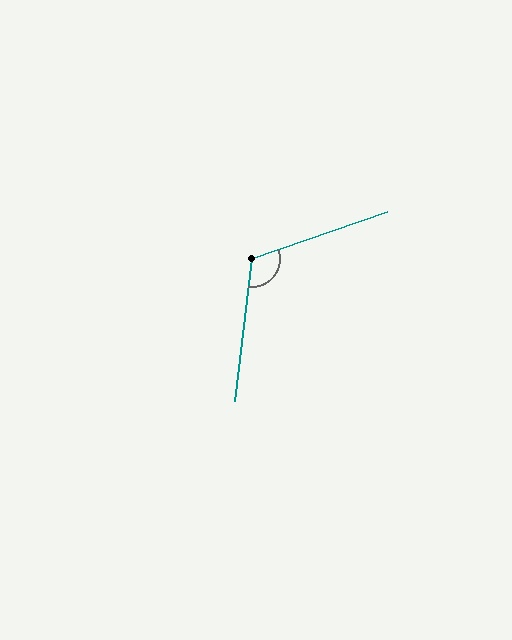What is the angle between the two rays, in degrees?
Approximately 116 degrees.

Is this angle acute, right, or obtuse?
It is obtuse.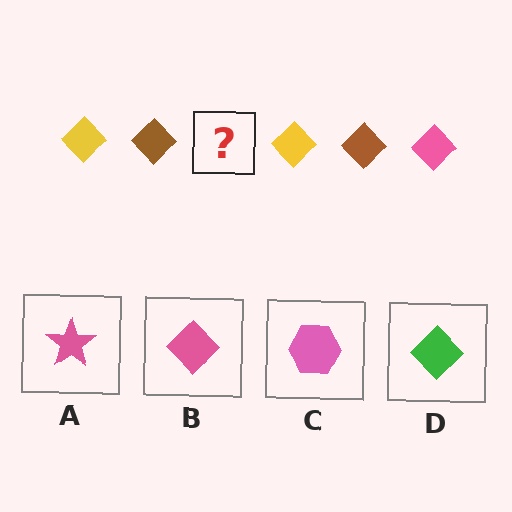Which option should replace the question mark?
Option B.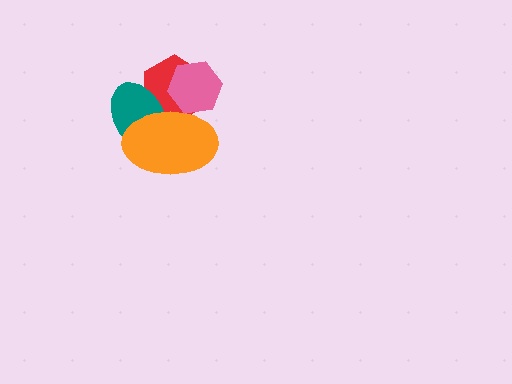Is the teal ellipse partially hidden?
Yes, it is partially covered by another shape.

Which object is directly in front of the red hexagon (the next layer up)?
The teal ellipse is directly in front of the red hexagon.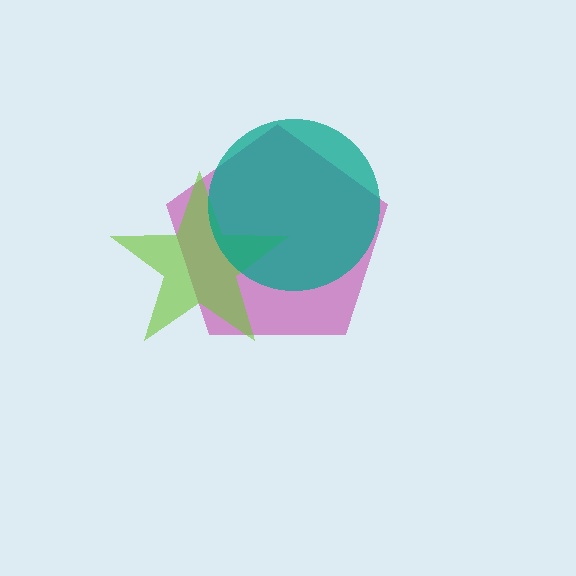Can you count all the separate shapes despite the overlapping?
Yes, there are 3 separate shapes.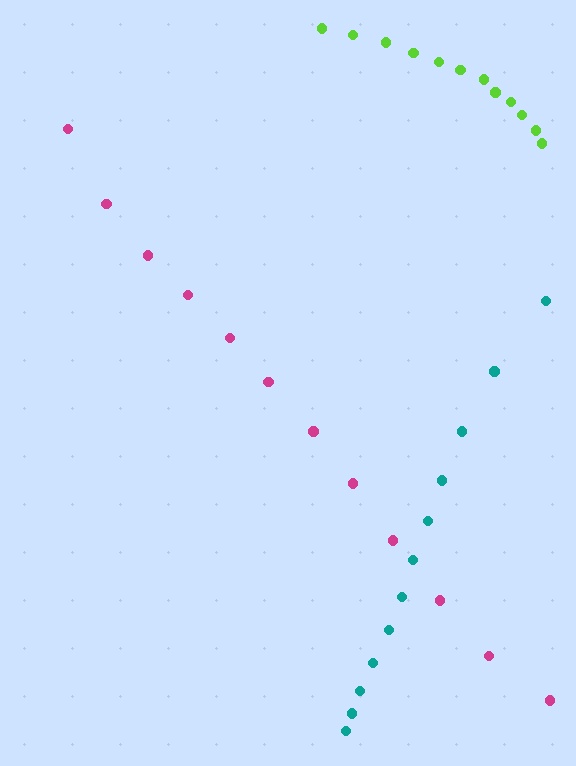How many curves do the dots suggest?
There are 3 distinct paths.